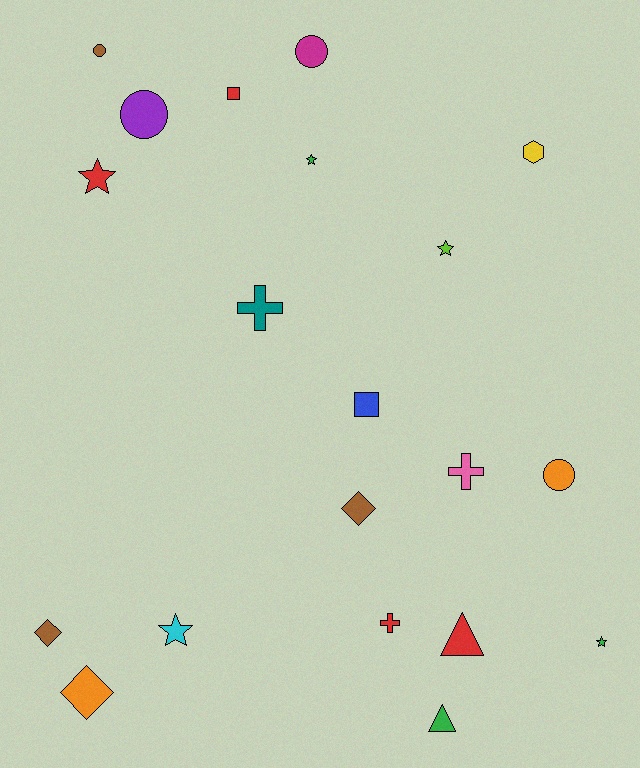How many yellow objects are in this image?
There is 1 yellow object.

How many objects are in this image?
There are 20 objects.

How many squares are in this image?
There are 2 squares.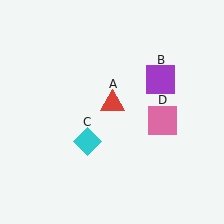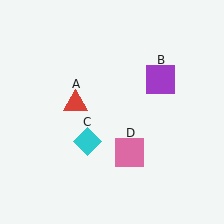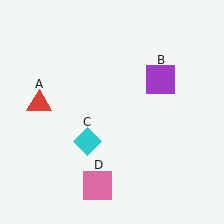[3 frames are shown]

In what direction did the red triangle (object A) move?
The red triangle (object A) moved left.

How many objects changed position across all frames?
2 objects changed position: red triangle (object A), pink square (object D).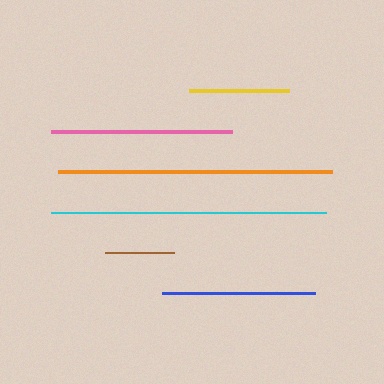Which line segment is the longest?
The cyan line is the longest at approximately 275 pixels.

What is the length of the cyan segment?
The cyan segment is approximately 275 pixels long.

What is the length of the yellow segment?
The yellow segment is approximately 99 pixels long.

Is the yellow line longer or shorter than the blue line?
The blue line is longer than the yellow line.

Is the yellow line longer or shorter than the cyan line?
The cyan line is longer than the yellow line.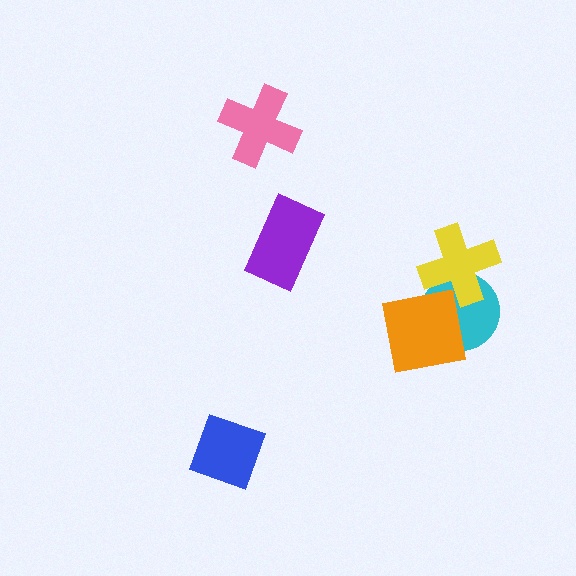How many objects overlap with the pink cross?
0 objects overlap with the pink cross.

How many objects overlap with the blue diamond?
0 objects overlap with the blue diamond.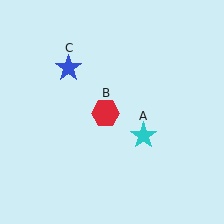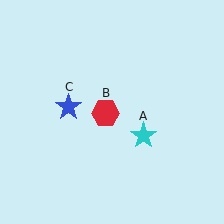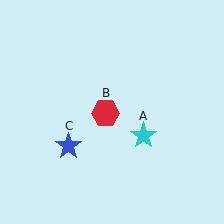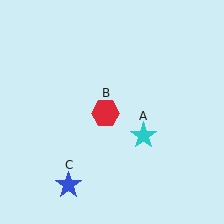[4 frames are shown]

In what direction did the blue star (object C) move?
The blue star (object C) moved down.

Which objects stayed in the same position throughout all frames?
Cyan star (object A) and red hexagon (object B) remained stationary.